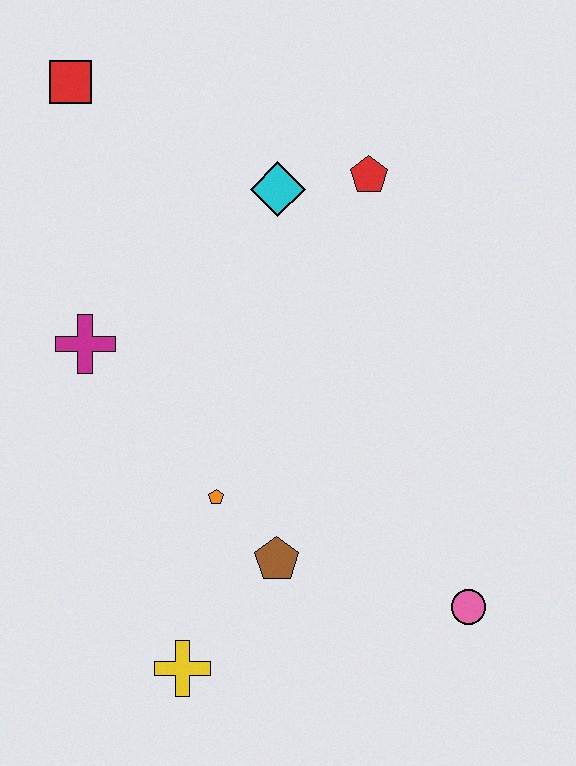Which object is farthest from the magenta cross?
The pink circle is farthest from the magenta cross.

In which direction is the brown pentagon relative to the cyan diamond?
The brown pentagon is below the cyan diamond.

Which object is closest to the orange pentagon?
The brown pentagon is closest to the orange pentagon.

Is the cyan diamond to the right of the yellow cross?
Yes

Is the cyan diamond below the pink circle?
No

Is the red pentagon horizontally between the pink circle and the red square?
Yes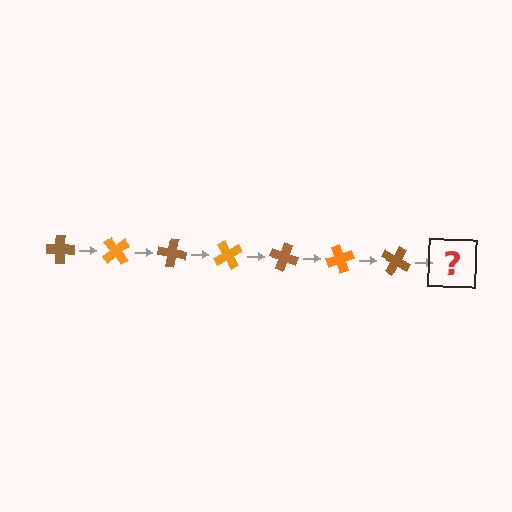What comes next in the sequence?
The next element should be an orange cross, rotated 350 degrees from the start.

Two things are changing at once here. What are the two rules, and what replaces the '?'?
The two rules are that it rotates 50 degrees each step and the color cycles through brown and orange. The '?' should be an orange cross, rotated 350 degrees from the start.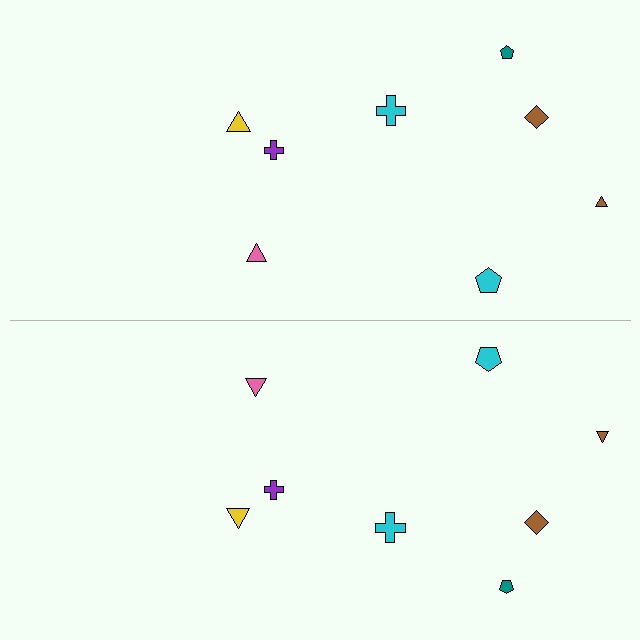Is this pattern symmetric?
Yes, this pattern has bilateral (reflection) symmetry.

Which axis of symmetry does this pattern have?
The pattern has a horizontal axis of symmetry running through the center of the image.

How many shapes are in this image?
There are 16 shapes in this image.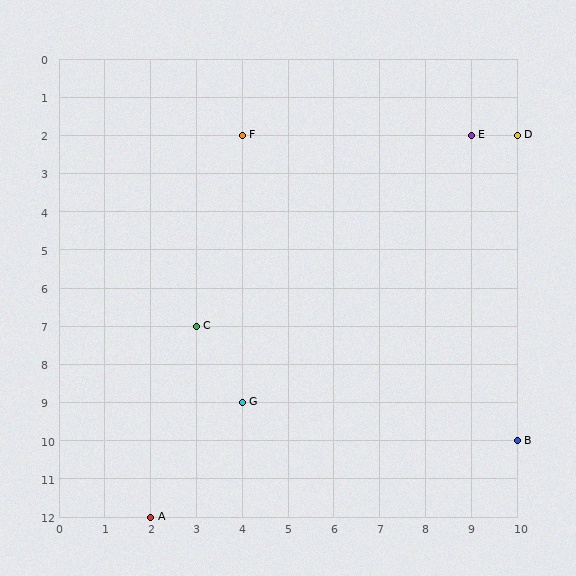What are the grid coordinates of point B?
Point B is at grid coordinates (10, 10).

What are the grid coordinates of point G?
Point G is at grid coordinates (4, 9).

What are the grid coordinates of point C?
Point C is at grid coordinates (3, 7).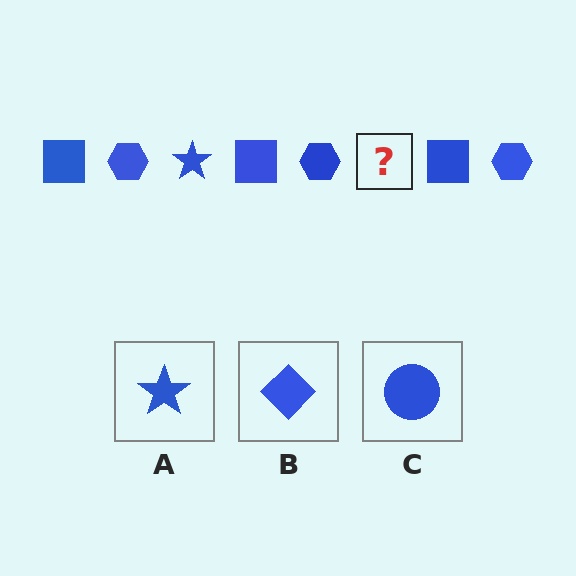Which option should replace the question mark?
Option A.